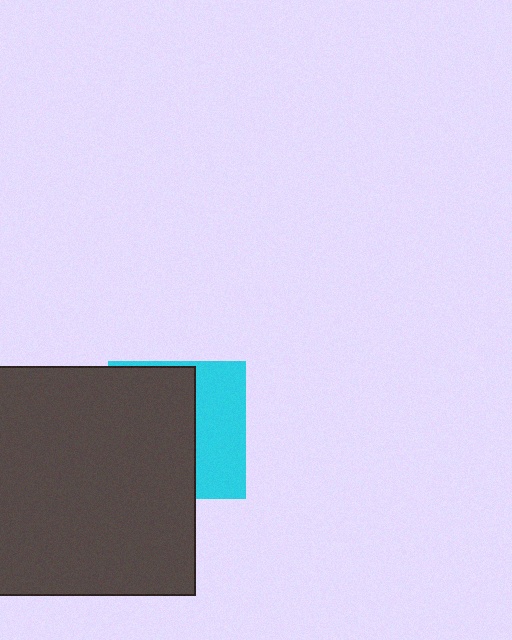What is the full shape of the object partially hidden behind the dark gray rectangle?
The partially hidden object is a cyan square.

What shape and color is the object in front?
The object in front is a dark gray rectangle.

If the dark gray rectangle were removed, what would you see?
You would see the complete cyan square.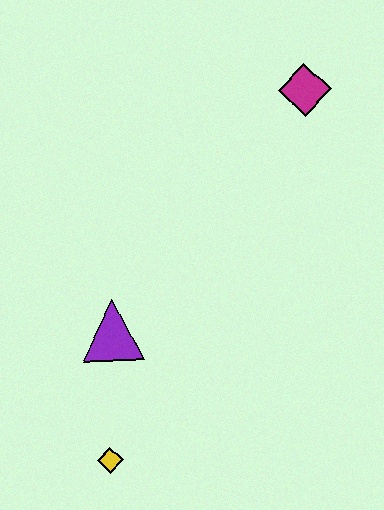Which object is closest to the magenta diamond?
The purple triangle is closest to the magenta diamond.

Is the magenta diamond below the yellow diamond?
No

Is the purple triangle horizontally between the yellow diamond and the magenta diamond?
Yes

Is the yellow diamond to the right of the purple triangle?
No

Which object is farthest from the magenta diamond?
The yellow diamond is farthest from the magenta diamond.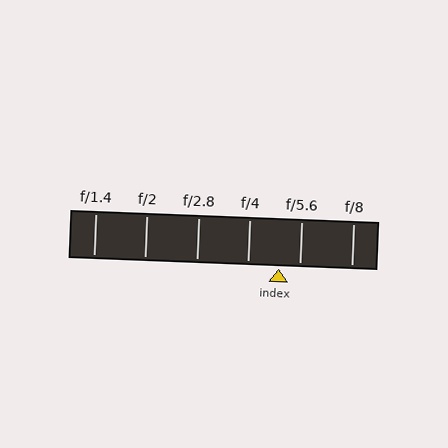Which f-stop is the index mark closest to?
The index mark is closest to f/5.6.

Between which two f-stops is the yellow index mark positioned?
The index mark is between f/4 and f/5.6.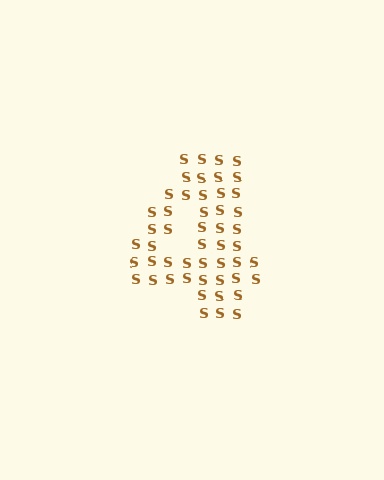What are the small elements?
The small elements are letter S's.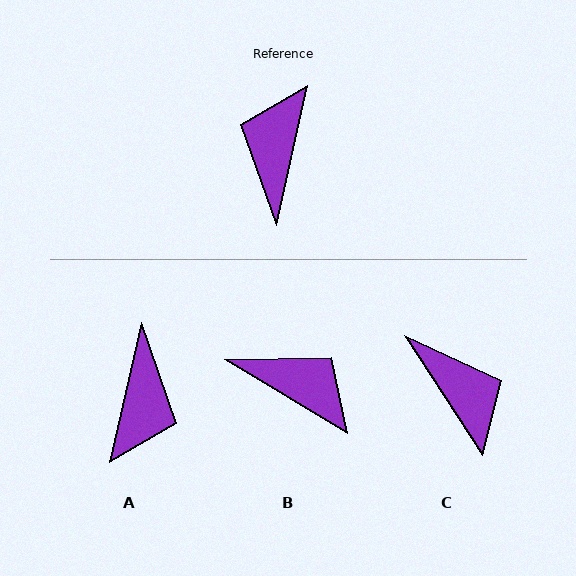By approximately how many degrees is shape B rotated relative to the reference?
Approximately 108 degrees clockwise.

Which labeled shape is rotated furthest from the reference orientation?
A, about 180 degrees away.